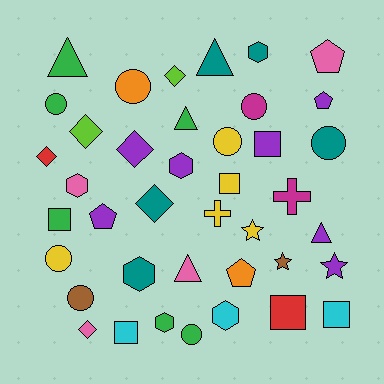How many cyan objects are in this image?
There are 3 cyan objects.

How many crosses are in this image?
There are 2 crosses.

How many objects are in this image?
There are 40 objects.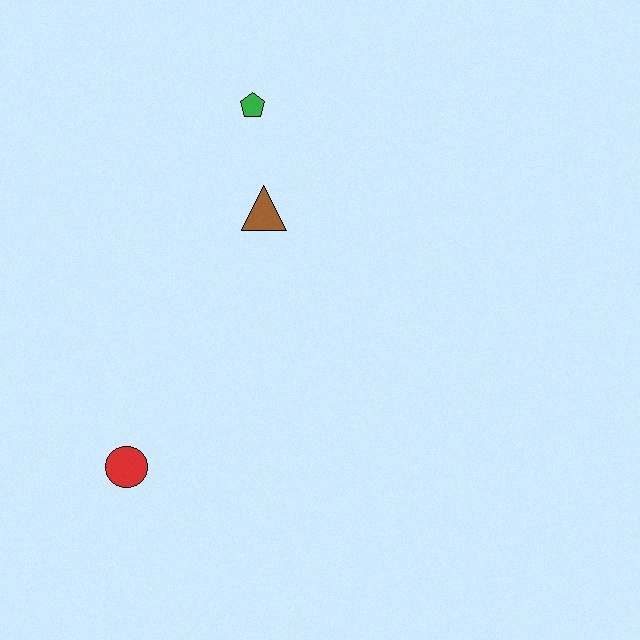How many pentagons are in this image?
There is 1 pentagon.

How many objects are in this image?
There are 3 objects.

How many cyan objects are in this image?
There are no cyan objects.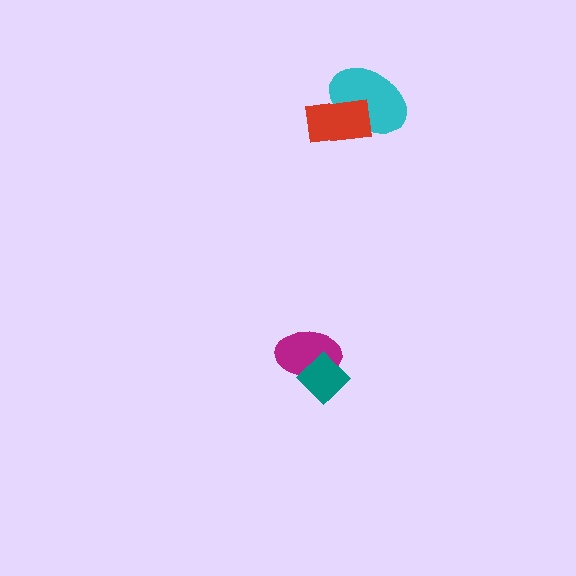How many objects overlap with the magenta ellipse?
1 object overlaps with the magenta ellipse.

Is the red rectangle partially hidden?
No, no other shape covers it.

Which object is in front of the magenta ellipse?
The teal diamond is in front of the magenta ellipse.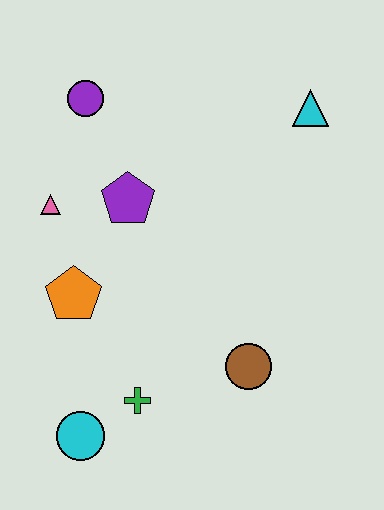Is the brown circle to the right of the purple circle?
Yes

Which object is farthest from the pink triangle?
The cyan triangle is farthest from the pink triangle.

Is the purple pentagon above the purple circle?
No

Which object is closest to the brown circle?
The green cross is closest to the brown circle.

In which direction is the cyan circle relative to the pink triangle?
The cyan circle is below the pink triangle.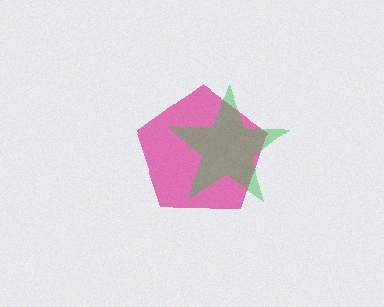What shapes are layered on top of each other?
The layered shapes are: a magenta pentagon, a green star.